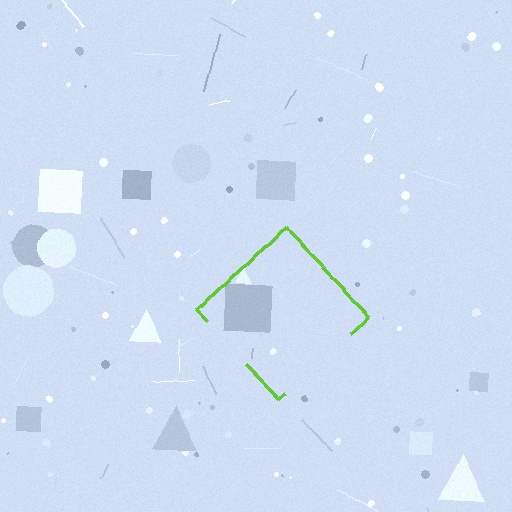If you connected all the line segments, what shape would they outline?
They would outline a diamond.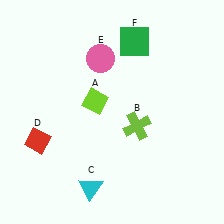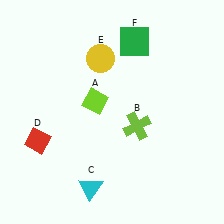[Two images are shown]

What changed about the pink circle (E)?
In Image 1, E is pink. In Image 2, it changed to yellow.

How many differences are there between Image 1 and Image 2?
There is 1 difference between the two images.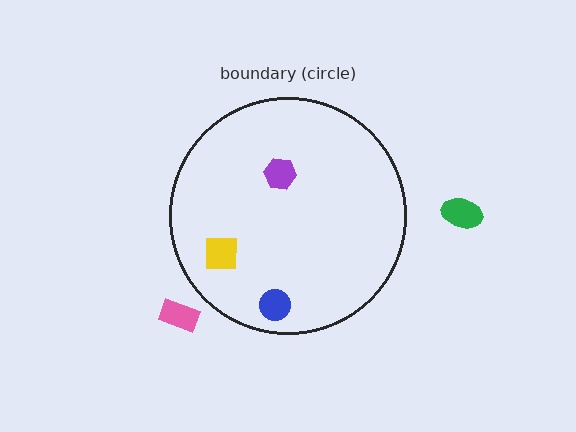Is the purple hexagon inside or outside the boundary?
Inside.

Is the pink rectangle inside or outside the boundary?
Outside.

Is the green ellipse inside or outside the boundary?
Outside.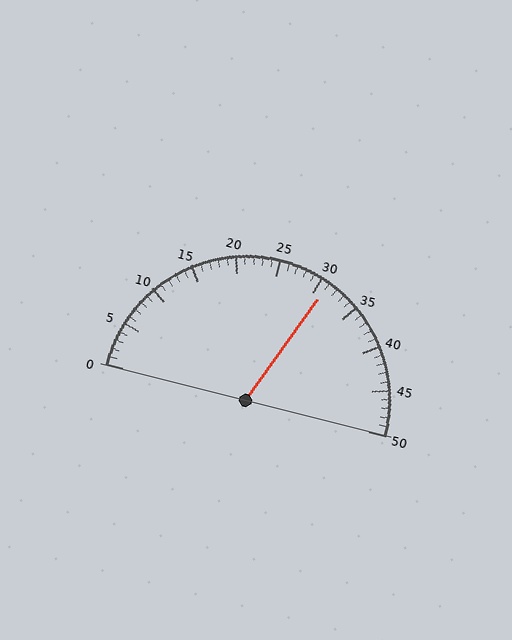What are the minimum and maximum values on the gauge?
The gauge ranges from 0 to 50.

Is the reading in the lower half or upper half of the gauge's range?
The reading is in the upper half of the range (0 to 50).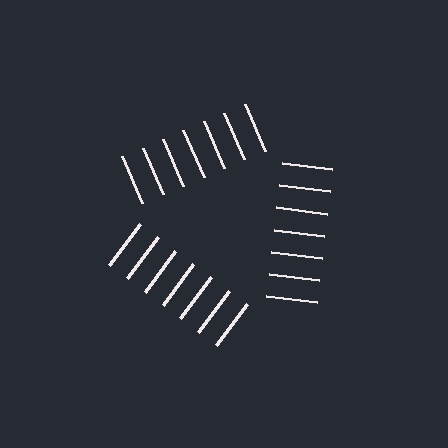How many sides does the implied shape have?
3 sides — the line-ends trace a triangle.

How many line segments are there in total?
21 — 7 along each of the 3 edges.